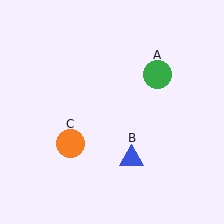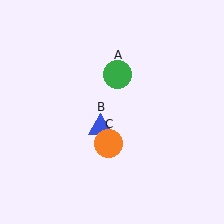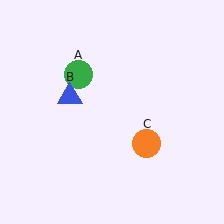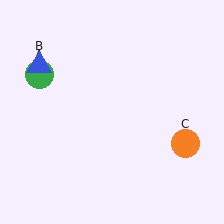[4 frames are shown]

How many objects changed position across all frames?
3 objects changed position: green circle (object A), blue triangle (object B), orange circle (object C).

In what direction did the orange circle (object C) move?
The orange circle (object C) moved right.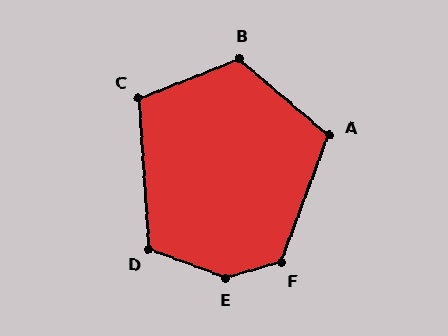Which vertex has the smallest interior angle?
C, at approximately 108 degrees.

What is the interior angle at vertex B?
Approximately 118 degrees (obtuse).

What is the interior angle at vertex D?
Approximately 115 degrees (obtuse).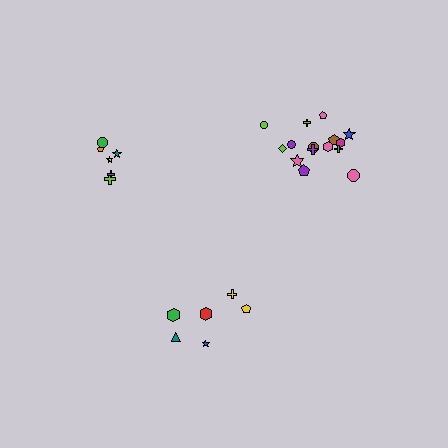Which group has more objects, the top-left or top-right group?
The top-right group.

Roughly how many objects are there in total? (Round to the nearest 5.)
Roughly 25 objects in total.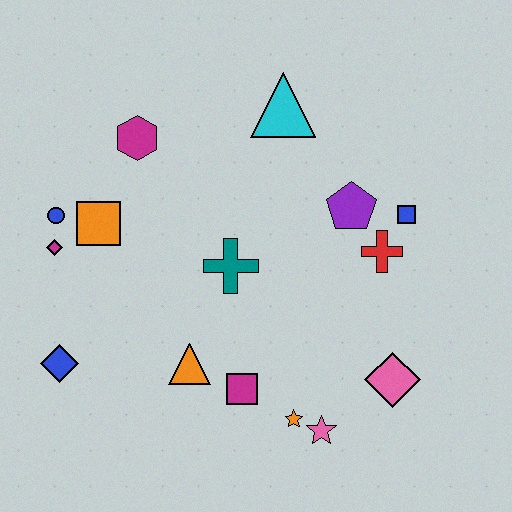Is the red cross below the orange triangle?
No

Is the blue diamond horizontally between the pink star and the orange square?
No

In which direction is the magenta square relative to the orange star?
The magenta square is to the left of the orange star.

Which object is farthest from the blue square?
The blue diamond is farthest from the blue square.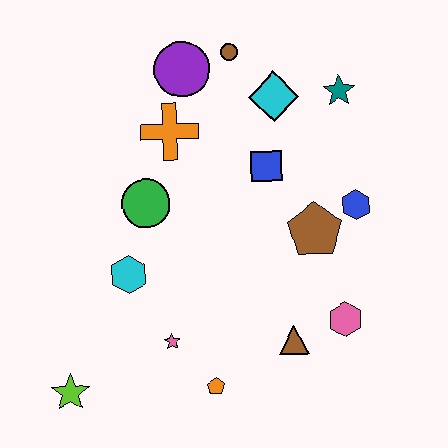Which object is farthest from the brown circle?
The lime star is farthest from the brown circle.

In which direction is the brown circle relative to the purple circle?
The brown circle is to the right of the purple circle.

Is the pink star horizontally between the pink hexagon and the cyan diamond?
No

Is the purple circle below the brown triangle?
No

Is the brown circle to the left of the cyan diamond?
Yes